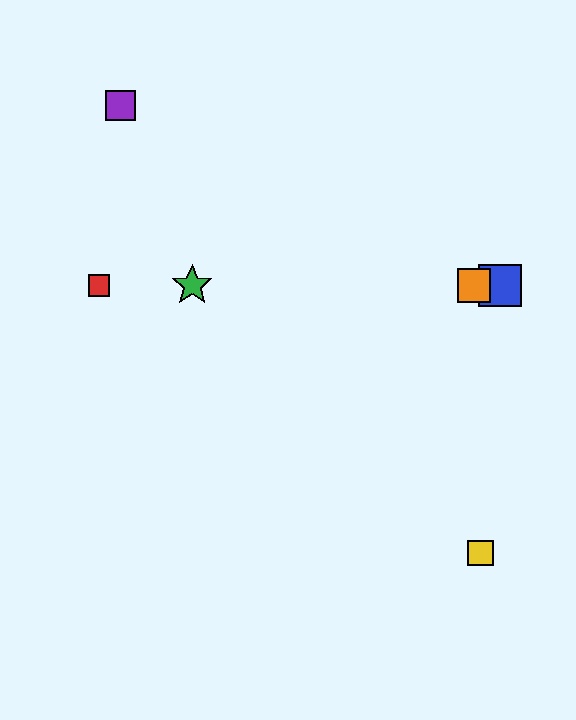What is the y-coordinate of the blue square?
The blue square is at y≈285.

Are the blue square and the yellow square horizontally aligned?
No, the blue square is at y≈285 and the yellow square is at y≈553.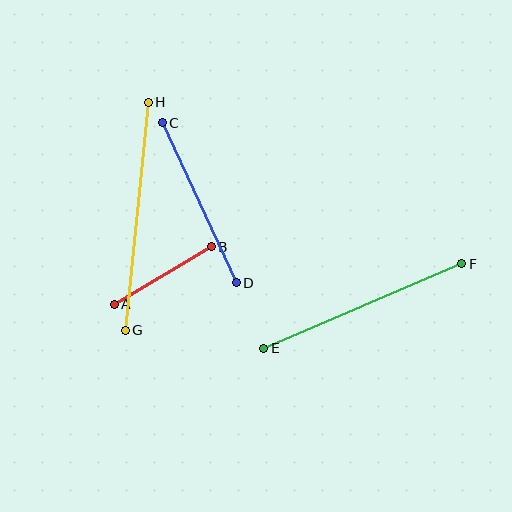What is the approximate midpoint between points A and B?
The midpoint is at approximately (163, 276) pixels.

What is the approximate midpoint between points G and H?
The midpoint is at approximately (137, 216) pixels.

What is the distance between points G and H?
The distance is approximately 229 pixels.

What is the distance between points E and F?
The distance is approximately 215 pixels.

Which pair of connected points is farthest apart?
Points G and H are farthest apart.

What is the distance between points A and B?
The distance is approximately 113 pixels.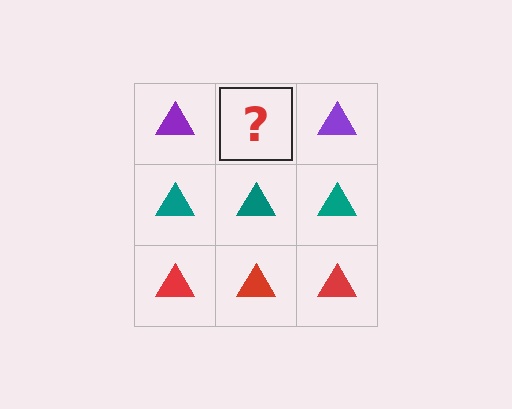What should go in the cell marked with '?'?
The missing cell should contain a purple triangle.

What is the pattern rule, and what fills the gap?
The rule is that each row has a consistent color. The gap should be filled with a purple triangle.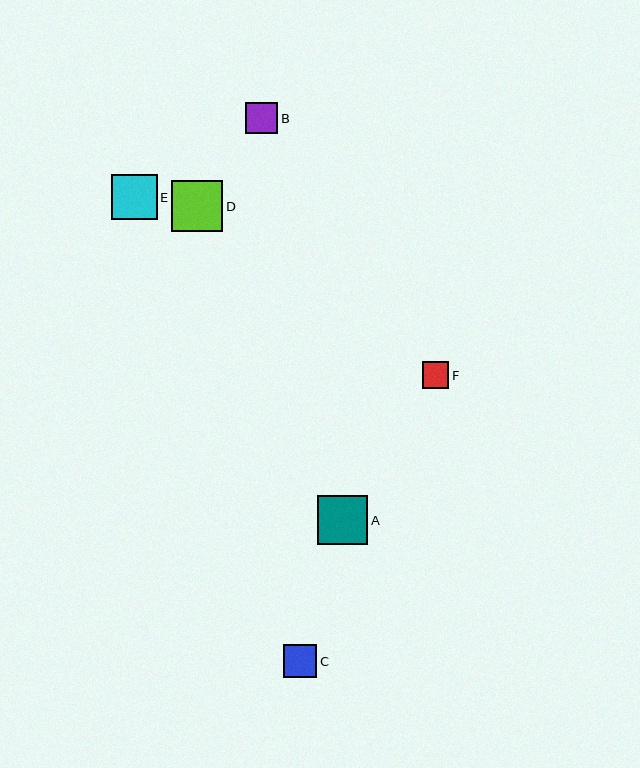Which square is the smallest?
Square F is the smallest with a size of approximately 27 pixels.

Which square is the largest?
Square D is the largest with a size of approximately 51 pixels.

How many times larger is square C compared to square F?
Square C is approximately 1.2 times the size of square F.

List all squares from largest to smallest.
From largest to smallest: D, A, E, C, B, F.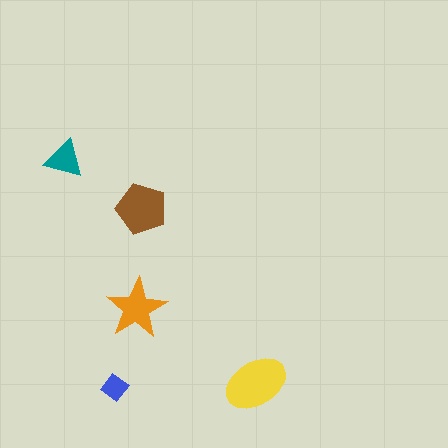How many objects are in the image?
There are 5 objects in the image.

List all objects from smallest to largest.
The blue diamond, the teal triangle, the orange star, the brown pentagon, the yellow ellipse.